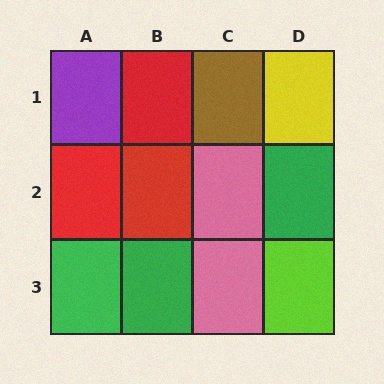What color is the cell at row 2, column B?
Red.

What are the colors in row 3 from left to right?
Green, green, pink, lime.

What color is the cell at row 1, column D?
Yellow.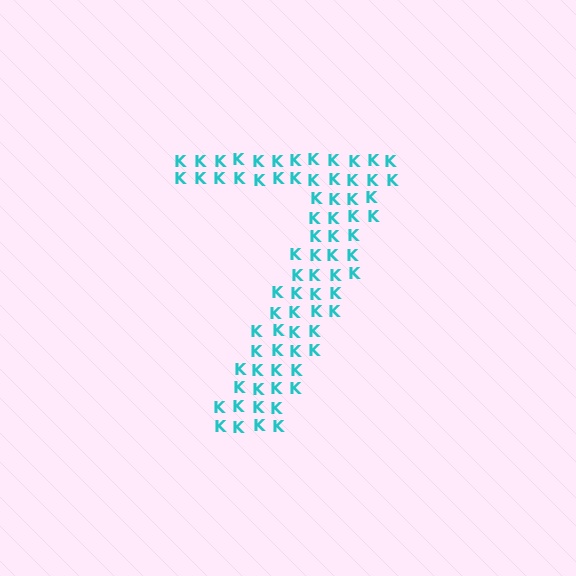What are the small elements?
The small elements are letter K's.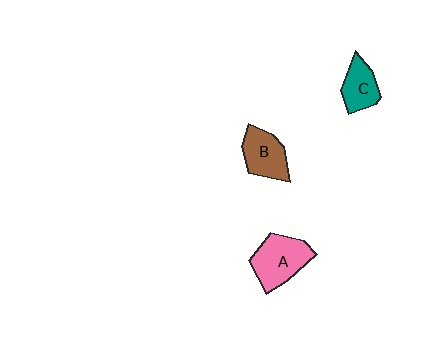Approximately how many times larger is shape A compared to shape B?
Approximately 1.3 times.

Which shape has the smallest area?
Shape C (teal).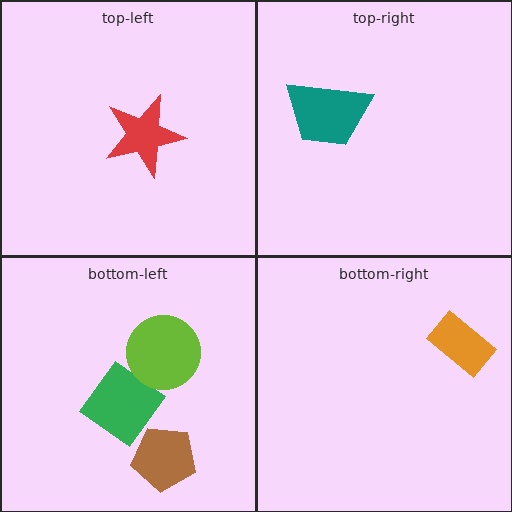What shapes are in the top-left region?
The red star.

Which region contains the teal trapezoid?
The top-right region.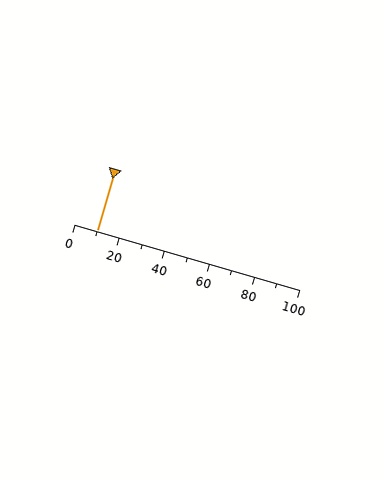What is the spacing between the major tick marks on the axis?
The major ticks are spaced 20 apart.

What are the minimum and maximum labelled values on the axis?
The axis runs from 0 to 100.